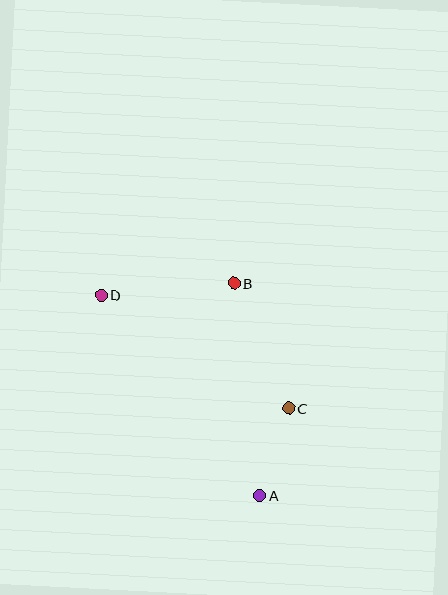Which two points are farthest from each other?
Points A and D are farthest from each other.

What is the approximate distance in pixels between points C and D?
The distance between C and D is approximately 219 pixels.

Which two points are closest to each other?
Points A and C are closest to each other.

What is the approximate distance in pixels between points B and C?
The distance between B and C is approximately 136 pixels.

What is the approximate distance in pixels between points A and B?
The distance between A and B is approximately 213 pixels.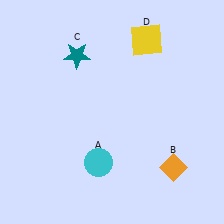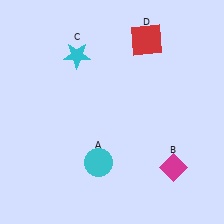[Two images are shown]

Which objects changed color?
B changed from orange to magenta. C changed from teal to cyan. D changed from yellow to red.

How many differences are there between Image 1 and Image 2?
There are 3 differences between the two images.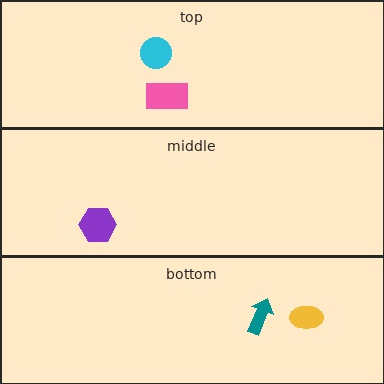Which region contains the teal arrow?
The bottom region.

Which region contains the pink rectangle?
The top region.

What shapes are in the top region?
The cyan circle, the pink rectangle.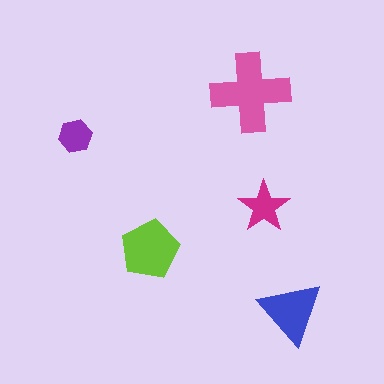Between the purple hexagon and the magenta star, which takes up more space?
The magenta star.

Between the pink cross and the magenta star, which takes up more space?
The pink cross.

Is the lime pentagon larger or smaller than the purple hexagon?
Larger.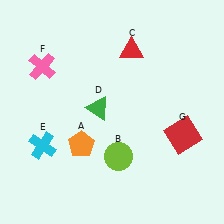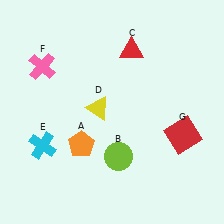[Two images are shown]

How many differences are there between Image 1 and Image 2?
There is 1 difference between the two images.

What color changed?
The triangle (D) changed from green in Image 1 to yellow in Image 2.